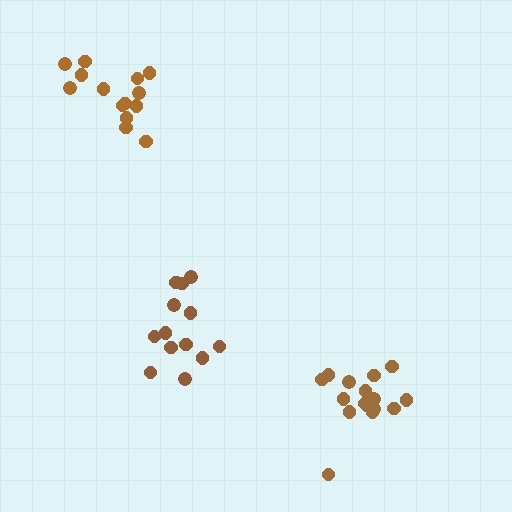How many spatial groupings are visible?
There are 3 spatial groupings.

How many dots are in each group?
Group 1: 16 dots, Group 2: 13 dots, Group 3: 14 dots (43 total).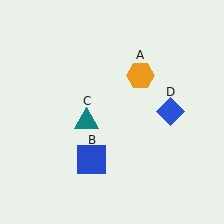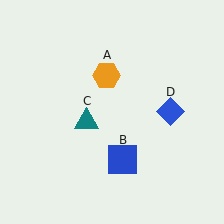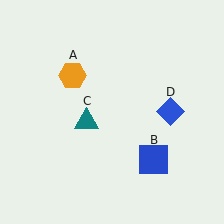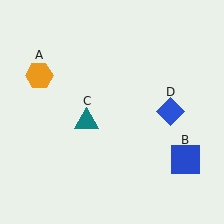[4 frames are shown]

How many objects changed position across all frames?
2 objects changed position: orange hexagon (object A), blue square (object B).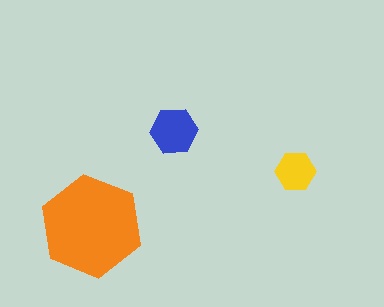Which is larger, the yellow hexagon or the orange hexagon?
The orange one.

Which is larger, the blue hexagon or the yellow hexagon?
The blue one.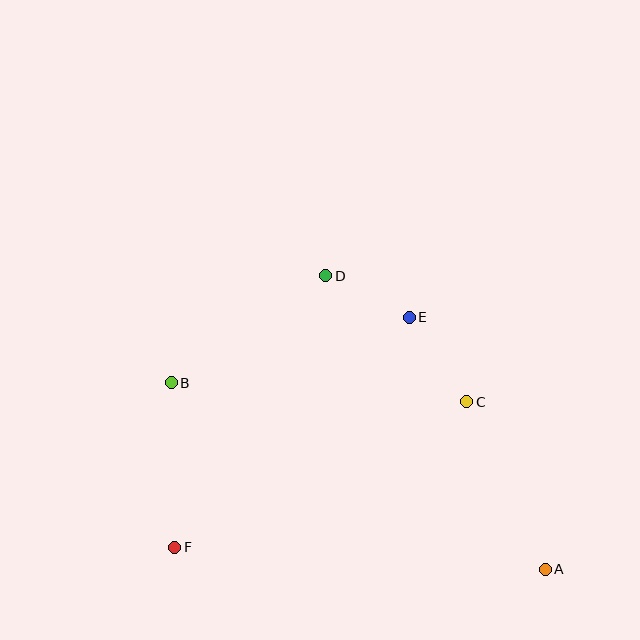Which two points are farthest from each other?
Points A and B are farthest from each other.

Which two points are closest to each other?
Points D and E are closest to each other.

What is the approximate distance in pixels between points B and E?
The distance between B and E is approximately 247 pixels.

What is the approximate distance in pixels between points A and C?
The distance between A and C is approximately 185 pixels.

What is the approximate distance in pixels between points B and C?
The distance between B and C is approximately 296 pixels.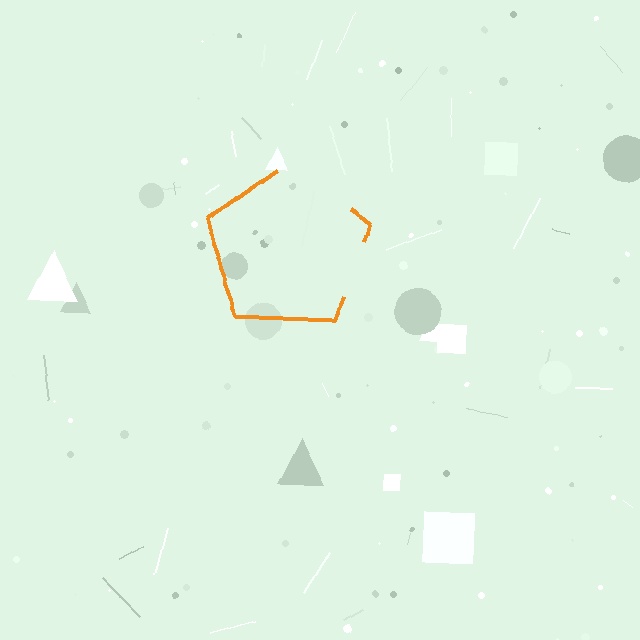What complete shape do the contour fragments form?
The contour fragments form a pentagon.